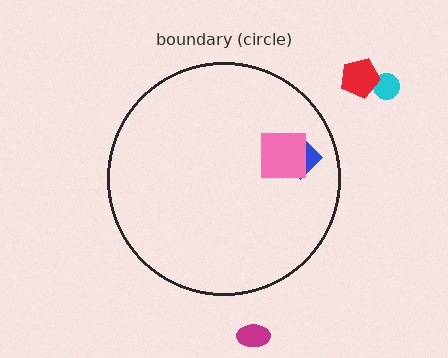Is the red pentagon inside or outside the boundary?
Outside.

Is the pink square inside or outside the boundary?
Inside.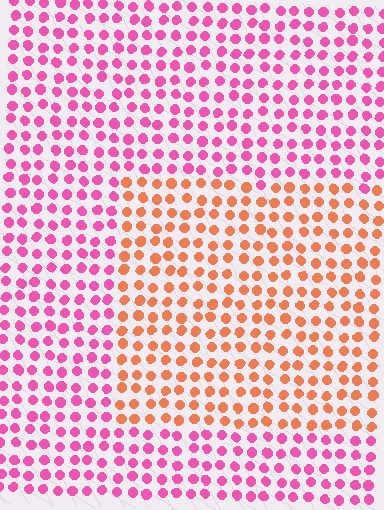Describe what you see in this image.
The image is filled with small pink elements in a uniform arrangement. A rectangle-shaped region is visible where the elements are tinted to a slightly different hue, forming a subtle color boundary.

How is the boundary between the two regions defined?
The boundary is defined purely by a slight shift in hue (about 52 degrees). Spacing, size, and orientation are identical on both sides.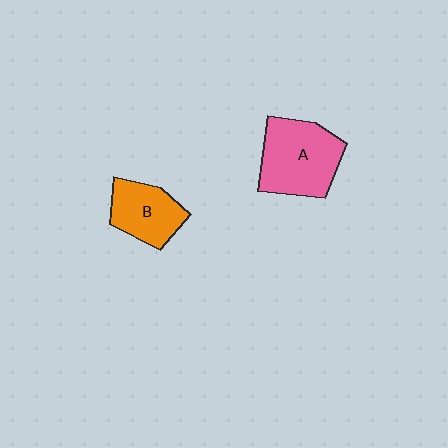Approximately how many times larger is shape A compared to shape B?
Approximately 1.5 times.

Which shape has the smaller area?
Shape B (orange).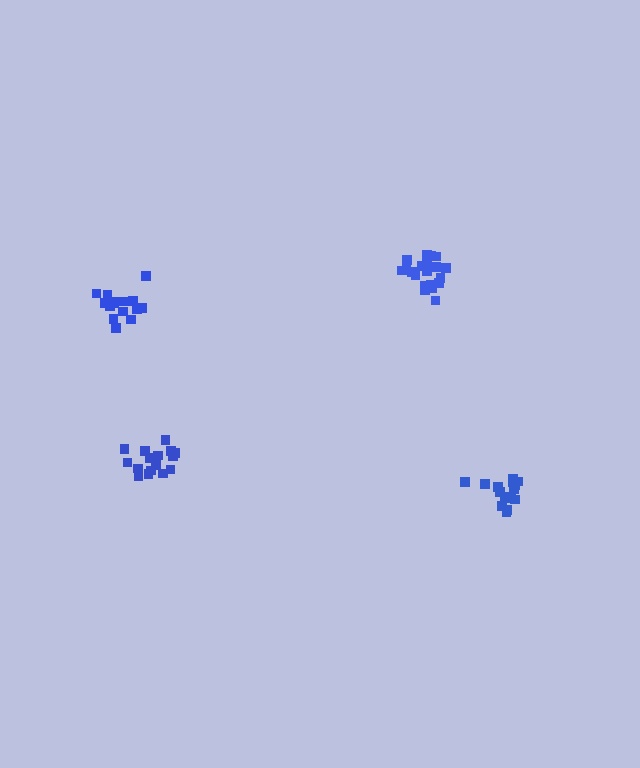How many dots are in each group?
Group 1: 15 dots, Group 2: 17 dots, Group 3: 20 dots, Group 4: 15 dots (67 total).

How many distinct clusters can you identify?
There are 4 distinct clusters.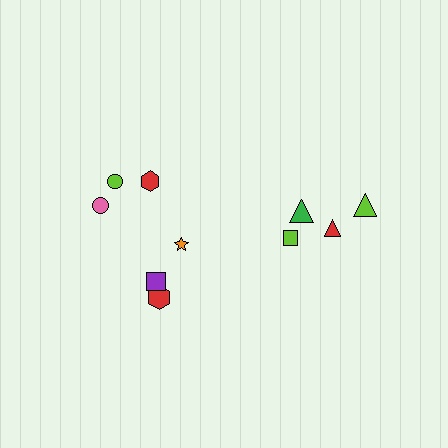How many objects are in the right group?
There are 4 objects.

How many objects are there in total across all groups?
There are 10 objects.